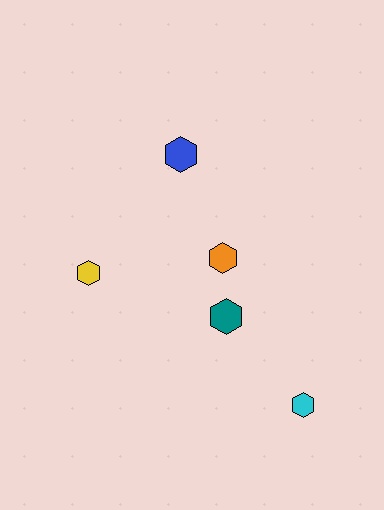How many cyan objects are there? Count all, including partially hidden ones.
There is 1 cyan object.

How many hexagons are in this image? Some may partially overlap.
There are 5 hexagons.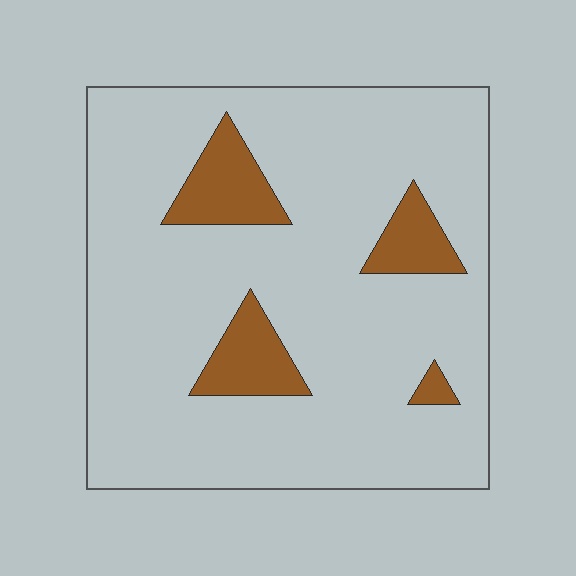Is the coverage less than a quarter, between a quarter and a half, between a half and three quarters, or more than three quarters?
Less than a quarter.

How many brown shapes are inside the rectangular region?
4.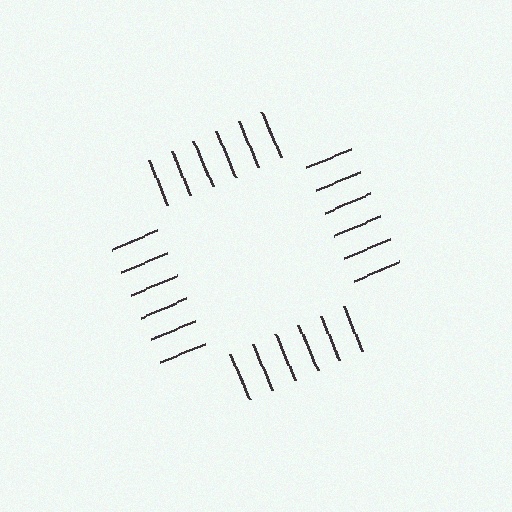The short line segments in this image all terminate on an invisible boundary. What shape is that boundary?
An illusory square — the line segments terminate on its edges but no continuous stroke is drawn.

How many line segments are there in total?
24 — 6 along each of the 4 edges.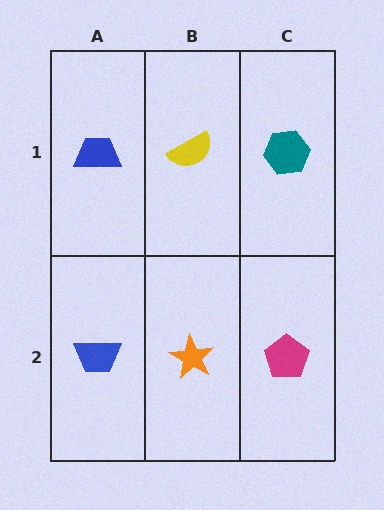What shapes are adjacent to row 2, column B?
A yellow semicircle (row 1, column B), a blue trapezoid (row 2, column A), a magenta pentagon (row 2, column C).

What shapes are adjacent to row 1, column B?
An orange star (row 2, column B), a blue trapezoid (row 1, column A), a teal hexagon (row 1, column C).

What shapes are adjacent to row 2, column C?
A teal hexagon (row 1, column C), an orange star (row 2, column B).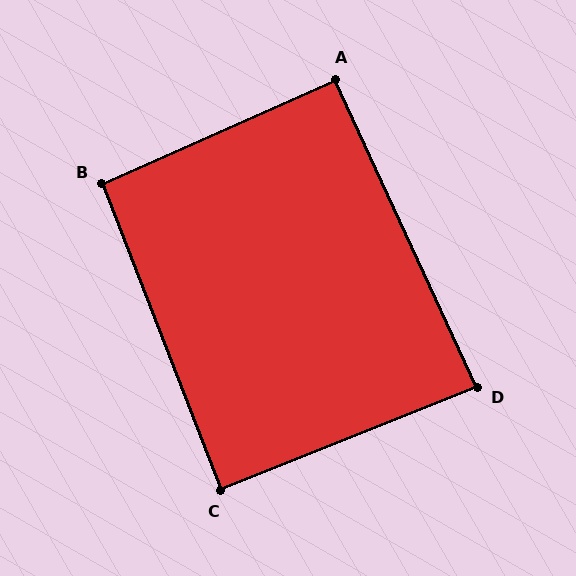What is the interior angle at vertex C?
Approximately 89 degrees (approximately right).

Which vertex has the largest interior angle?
B, at approximately 93 degrees.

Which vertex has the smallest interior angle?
D, at approximately 87 degrees.